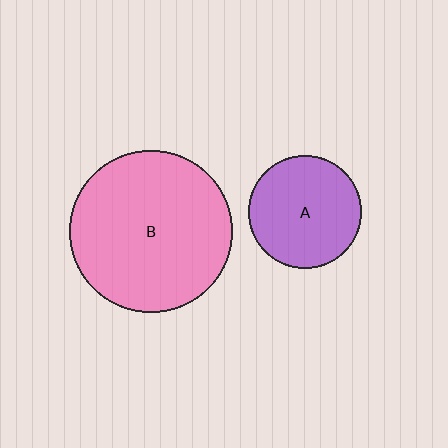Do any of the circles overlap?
No, none of the circles overlap.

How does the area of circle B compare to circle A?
Approximately 2.0 times.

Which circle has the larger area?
Circle B (pink).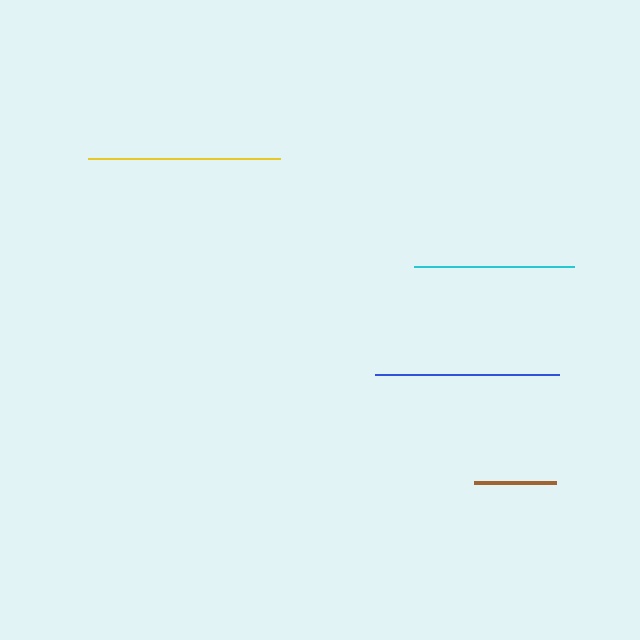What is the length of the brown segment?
The brown segment is approximately 82 pixels long.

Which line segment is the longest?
The yellow line is the longest at approximately 192 pixels.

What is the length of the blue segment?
The blue segment is approximately 184 pixels long.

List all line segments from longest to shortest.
From longest to shortest: yellow, blue, cyan, brown.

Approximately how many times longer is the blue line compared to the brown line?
The blue line is approximately 2.2 times the length of the brown line.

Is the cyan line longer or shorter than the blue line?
The blue line is longer than the cyan line.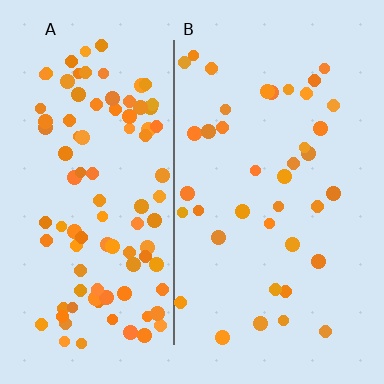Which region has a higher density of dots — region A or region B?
A (the left).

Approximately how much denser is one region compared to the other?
Approximately 2.6× — region A over region B.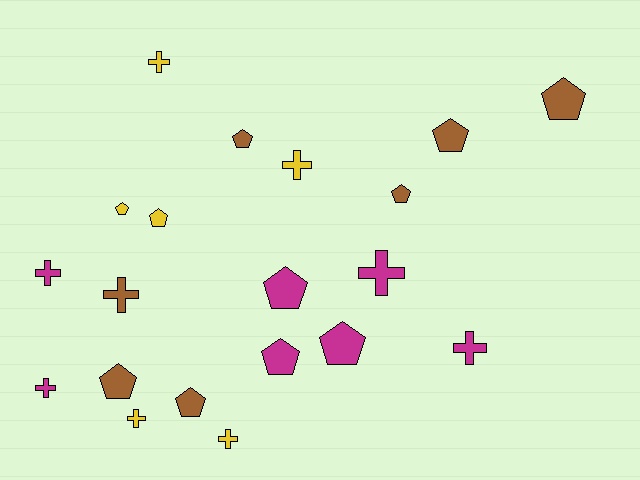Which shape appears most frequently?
Pentagon, with 11 objects.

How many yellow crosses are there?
There are 4 yellow crosses.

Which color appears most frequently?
Brown, with 7 objects.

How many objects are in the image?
There are 20 objects.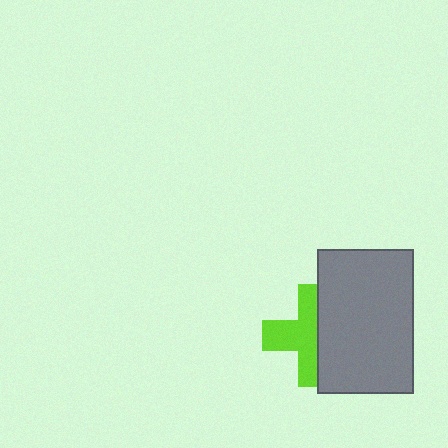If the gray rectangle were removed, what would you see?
You would see the complete lime cross.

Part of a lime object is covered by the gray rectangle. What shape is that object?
It is a cross.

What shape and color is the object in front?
The object in front is a gray rectangle.